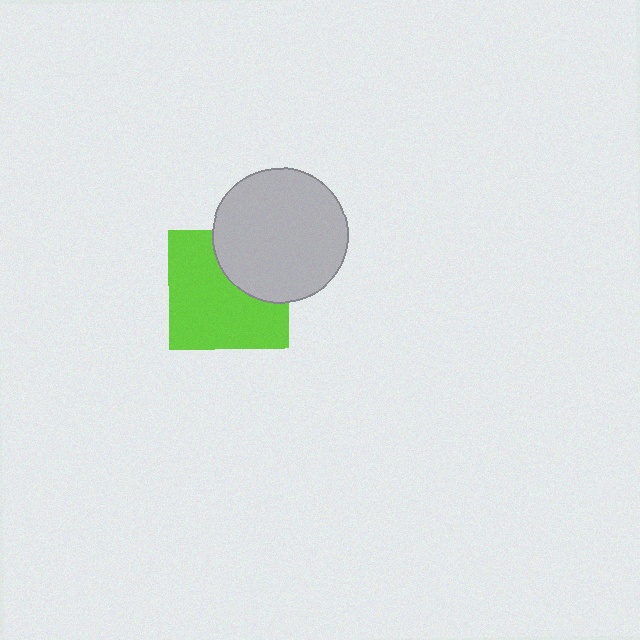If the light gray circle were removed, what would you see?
You would see the complete lime square.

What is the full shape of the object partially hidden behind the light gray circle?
The partially hidden object is a lime square.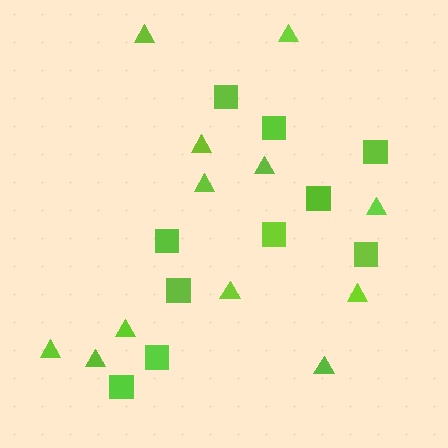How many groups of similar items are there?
There are 2 groups: one group of triangles (12) and one group of squares (10).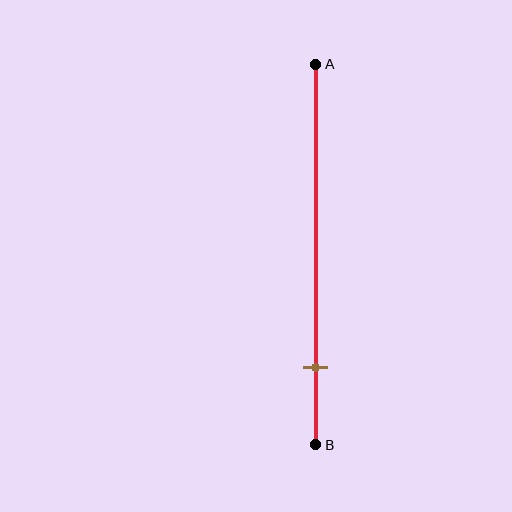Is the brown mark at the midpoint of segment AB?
No, the mark is at about 80% from A, not at the 50% midpoint.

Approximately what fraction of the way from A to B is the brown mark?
The brown mark is approximately 80% of the way from A to B.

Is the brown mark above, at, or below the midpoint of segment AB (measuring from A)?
The brown mark is below the midpoint of segment AB.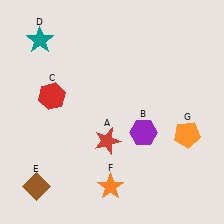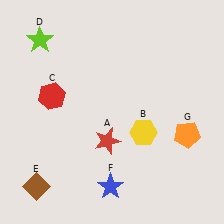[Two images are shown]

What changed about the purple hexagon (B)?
In Image 1, B is purple. In Image 2, it changed to yellow.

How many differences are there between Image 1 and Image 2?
There are 3 differences between the two images.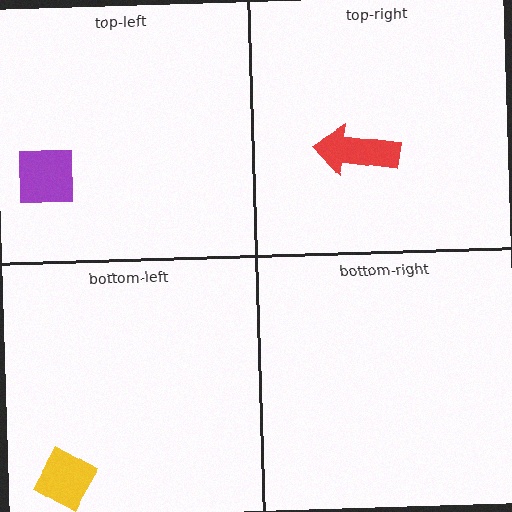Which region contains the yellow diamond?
The bottom-left region.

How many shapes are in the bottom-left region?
1.